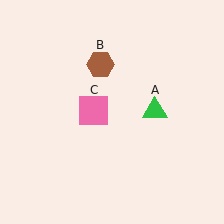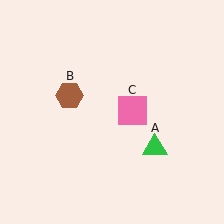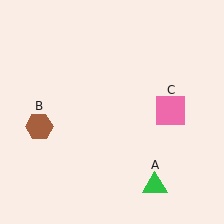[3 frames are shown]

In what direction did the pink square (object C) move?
The pink square (object C) moved right.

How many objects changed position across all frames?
3 objects changed position: green triangle (object A), brown hexagon (object B), pink square (object C).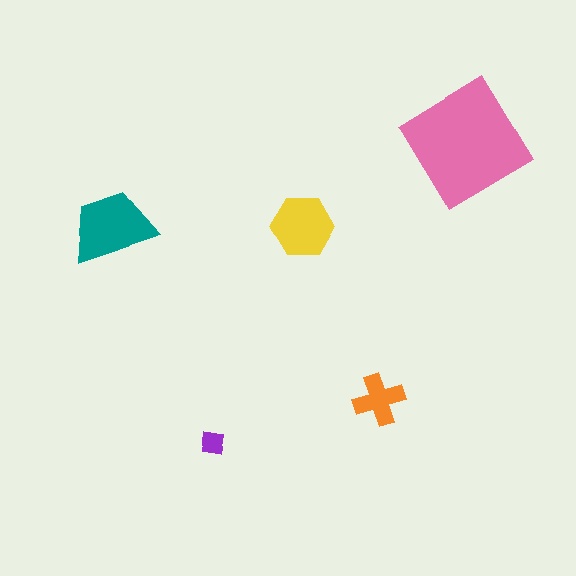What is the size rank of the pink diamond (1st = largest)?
1st.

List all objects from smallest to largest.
The purple square, the orange cross, the yellow hexagon, the teal trapezoid, the pink diamond.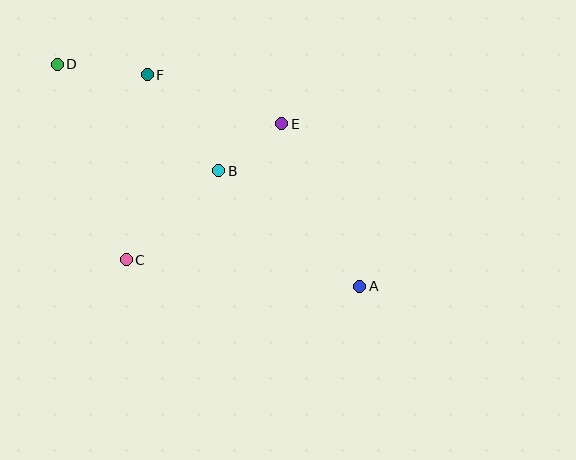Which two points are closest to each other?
Points B and E are closest to each other.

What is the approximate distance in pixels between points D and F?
The distance between D and F is approximately 90 pixels.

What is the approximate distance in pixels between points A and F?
The distance between A and F is approximately 300 pixels.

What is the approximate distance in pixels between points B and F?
The distance between B and F is approximately 120 pixels.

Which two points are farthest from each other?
Points A and D are farthest from each other.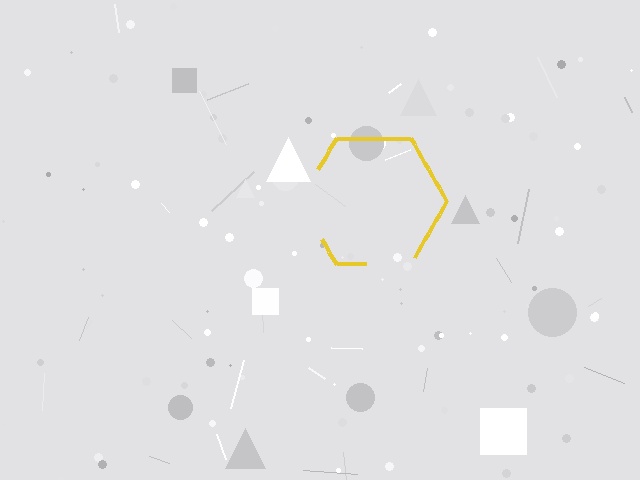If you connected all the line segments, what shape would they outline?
They would outline a hexagon.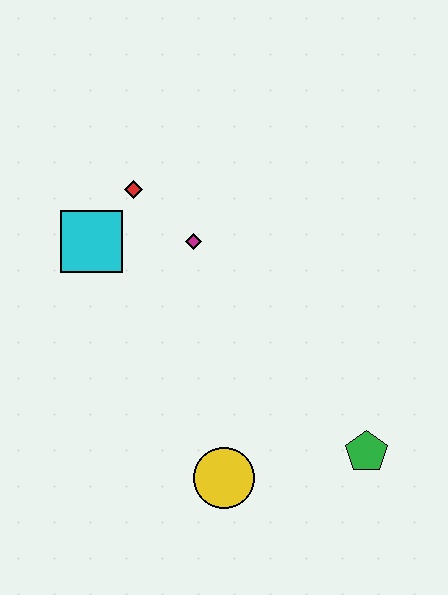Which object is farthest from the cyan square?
The green pentagon is farthest from the cyan square.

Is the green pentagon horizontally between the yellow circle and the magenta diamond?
No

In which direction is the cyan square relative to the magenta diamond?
The cyan square is to the left of the magenta diamond.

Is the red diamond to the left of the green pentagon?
Yes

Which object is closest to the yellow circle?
The green pentagon is closest to the yellow circle.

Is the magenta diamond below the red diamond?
Yes